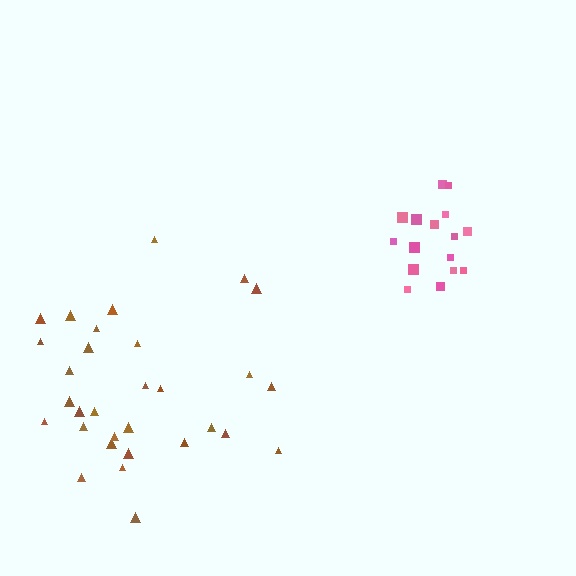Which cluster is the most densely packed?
Pink.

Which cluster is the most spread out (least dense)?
Brown.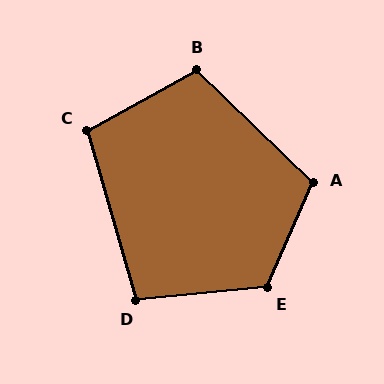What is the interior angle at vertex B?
Approximately 107 degrees (obtuse).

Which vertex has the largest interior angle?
E, at approximately 119 degrees.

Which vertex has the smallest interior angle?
D, at approximately 101 degrees.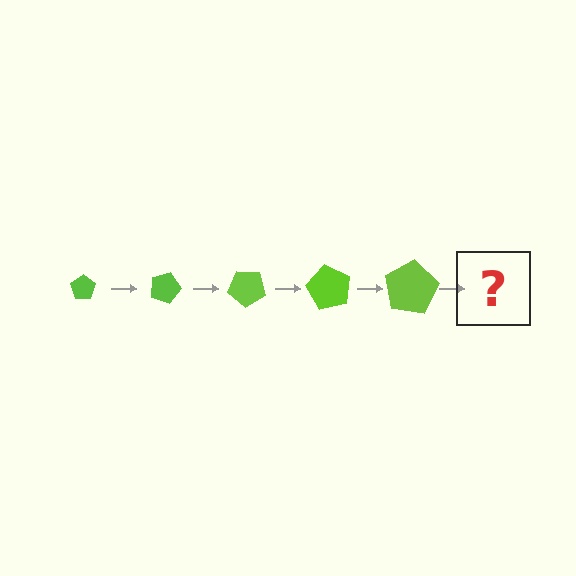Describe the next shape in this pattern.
It should be a pentagon, larger than the previous one and rotated 100 degrees from the start.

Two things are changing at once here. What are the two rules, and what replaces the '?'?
The two rules are that the pentagon grows larger each step and it rotates 20 degrees each step. The '?' should be a pentagon, larger than the previous one and rotated 100 degrees from the start.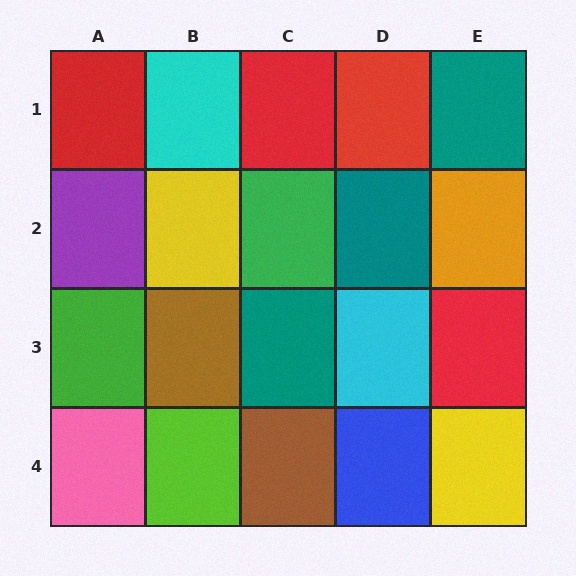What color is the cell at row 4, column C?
Brown.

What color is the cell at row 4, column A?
Pink.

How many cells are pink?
1 cell is pink.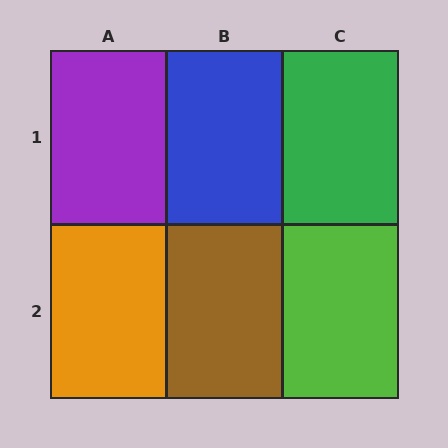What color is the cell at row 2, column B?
Brown.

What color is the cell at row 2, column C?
Lime.